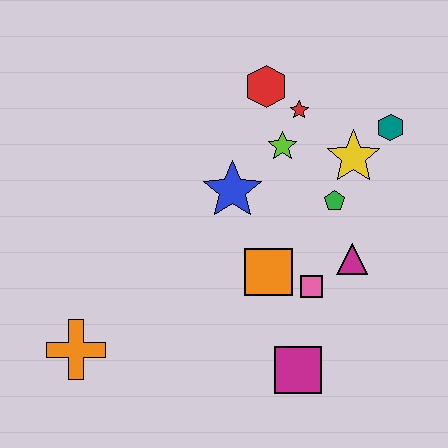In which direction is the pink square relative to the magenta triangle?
The pink square is to the left of the magenta triangle.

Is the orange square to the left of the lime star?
Yes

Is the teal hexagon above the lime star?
Yes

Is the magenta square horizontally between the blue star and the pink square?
Yes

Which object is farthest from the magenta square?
The red hexagon is farthest from the magenta square.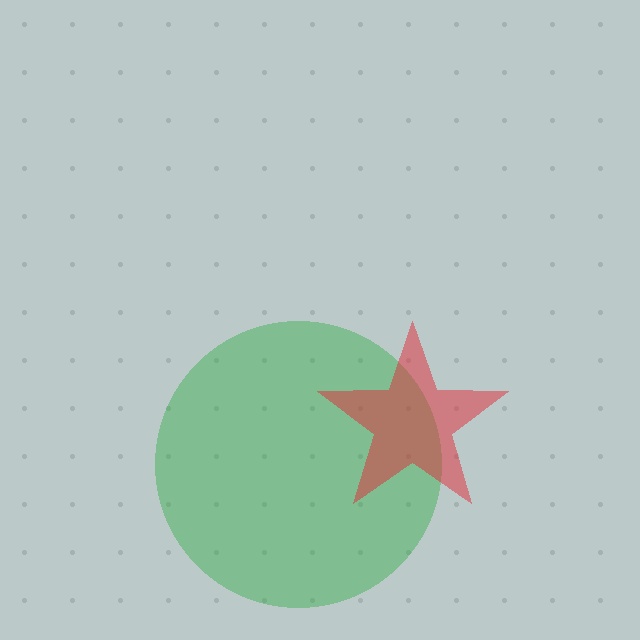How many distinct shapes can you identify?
There are 2 distinct shapes: a green circle, a red star.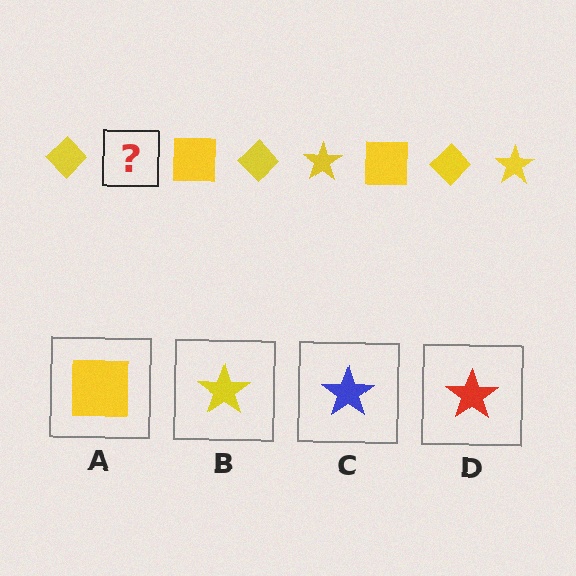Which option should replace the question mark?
Option B.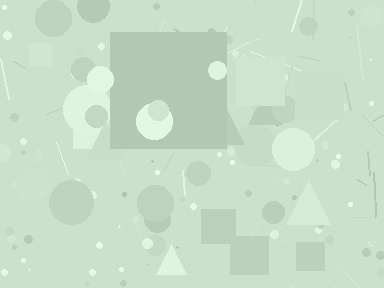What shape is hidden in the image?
A square is hidden in the image.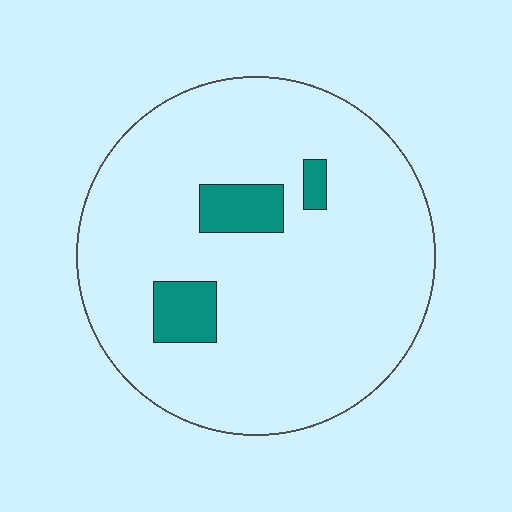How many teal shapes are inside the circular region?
3.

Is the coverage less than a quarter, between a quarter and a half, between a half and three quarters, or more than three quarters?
Less than a quarter.